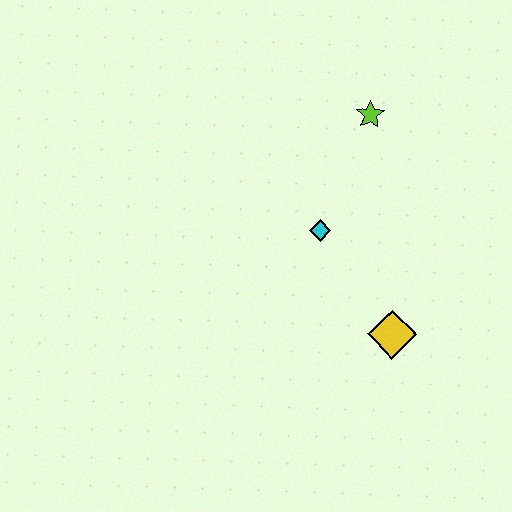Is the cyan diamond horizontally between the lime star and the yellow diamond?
No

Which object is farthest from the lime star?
The yellow diamond is farthest from the lime star.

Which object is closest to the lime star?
The cyan diamond is closest to the lime star.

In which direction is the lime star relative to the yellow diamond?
The lime star is above the yellow diamond.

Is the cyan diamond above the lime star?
No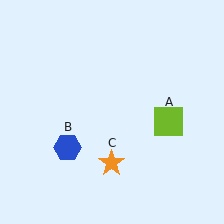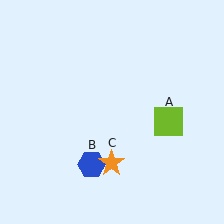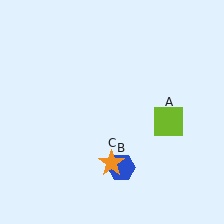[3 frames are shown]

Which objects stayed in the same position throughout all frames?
Lime square (object A) and orange star (object C) remained stationary.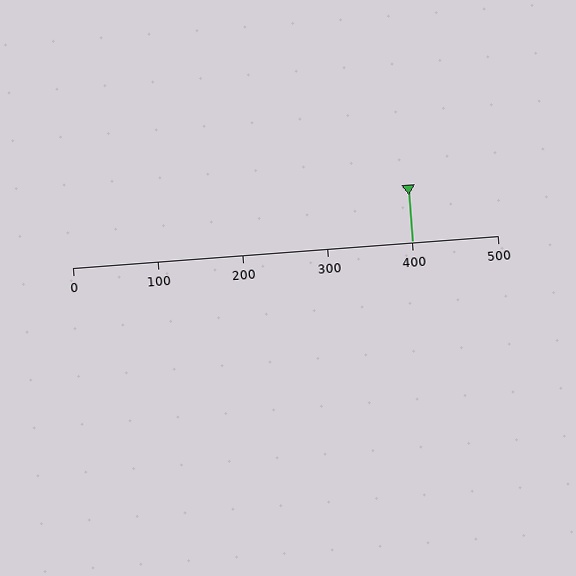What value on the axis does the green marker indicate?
The marker indicates approximately 400.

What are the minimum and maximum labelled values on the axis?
The axis runs from 0 to 500.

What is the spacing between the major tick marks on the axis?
The major ticks are spaced 100 apart.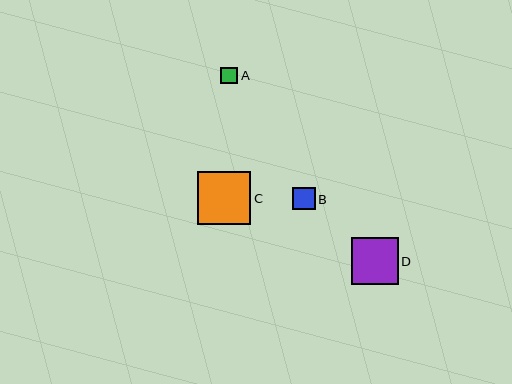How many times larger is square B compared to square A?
Square B is approximately 1.4 times the size of square A.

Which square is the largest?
Square C is the largest with a size of approximately 54 pixels.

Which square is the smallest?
Square A is the smallest with a size of approximately 17 pixels.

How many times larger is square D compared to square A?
Square D is approximately 2.8 times the size of square A.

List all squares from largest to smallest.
From largest to smallest: C, D, B, A.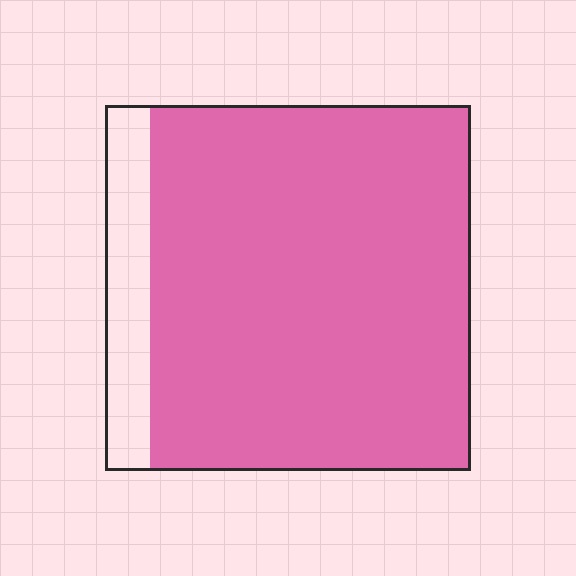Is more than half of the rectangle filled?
Yes.